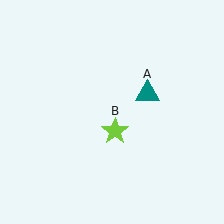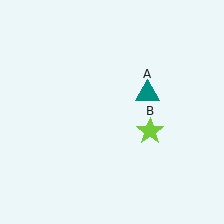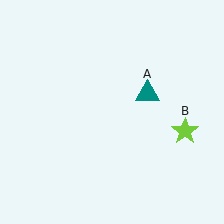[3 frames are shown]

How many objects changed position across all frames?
1 object changed position: lime star (object B).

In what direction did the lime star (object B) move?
The lime star (object B) moved right.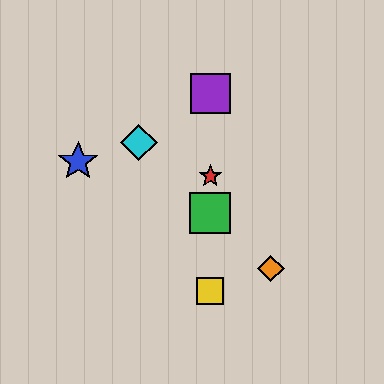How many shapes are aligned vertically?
4 shapes (the red star, the green square, the yellow square, the purple square) are aligned vertically.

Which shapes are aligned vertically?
The red star, the green square, the yellow square, the purple square are aligned vertically.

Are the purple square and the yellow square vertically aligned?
Yes, both are at x≈210.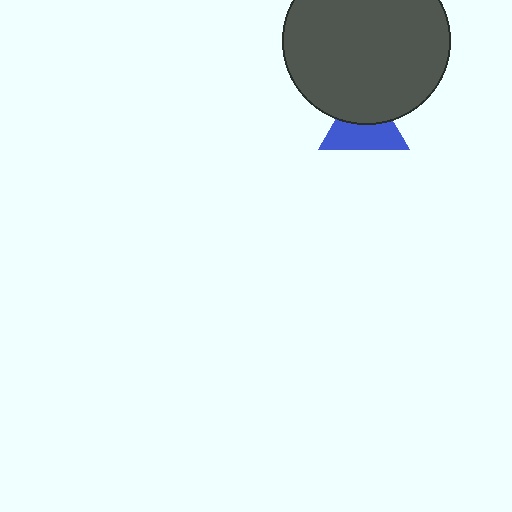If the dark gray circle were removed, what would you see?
You would see the complete blue triangle.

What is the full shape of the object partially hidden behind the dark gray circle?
The partially hidden object is a blue triangle.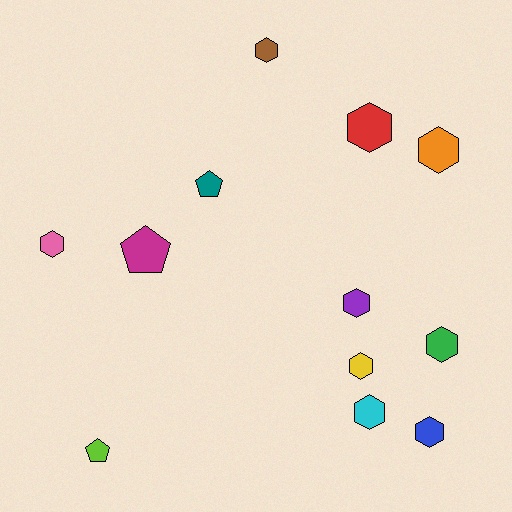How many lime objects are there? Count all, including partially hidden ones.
There is 1 lime object.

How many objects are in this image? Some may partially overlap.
There are 12 objects.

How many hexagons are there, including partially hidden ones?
There are 9 hexagons.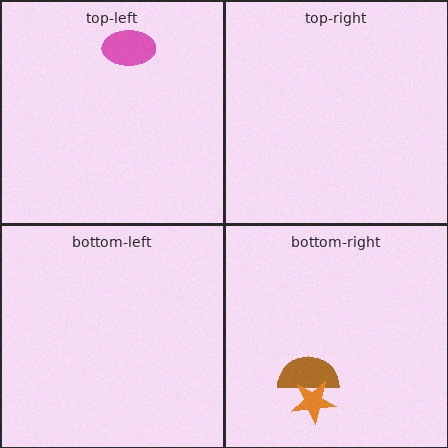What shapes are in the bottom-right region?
The brown semicircle, the orange star.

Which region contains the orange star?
The bottom-right region.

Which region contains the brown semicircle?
The bottom-right region.